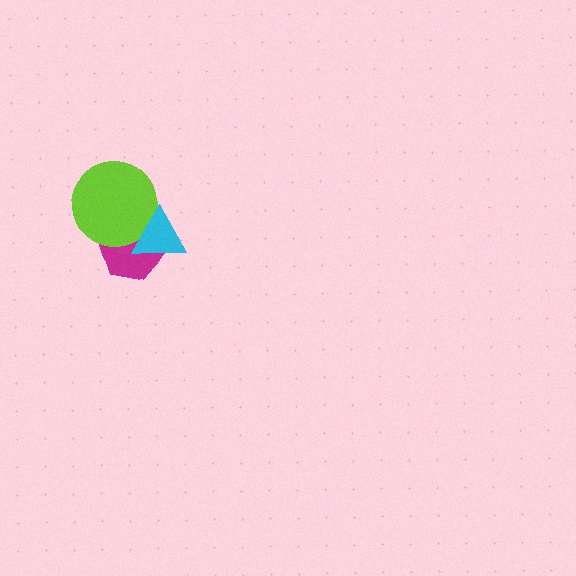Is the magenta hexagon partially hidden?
Yes, it is partially covered by another shape.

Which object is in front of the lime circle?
The cyan triangle is in front of the lime circle.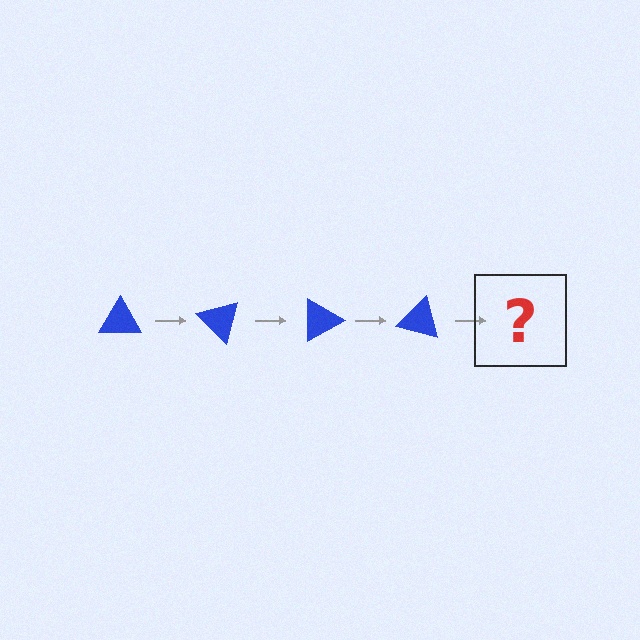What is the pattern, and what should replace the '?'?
The pattern is that the triangle rotates 45 degrees each step. The '?' should be a blue triangle rotated 180 degrees.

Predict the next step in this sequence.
The next step is a blue triangle rotated 180 degrees.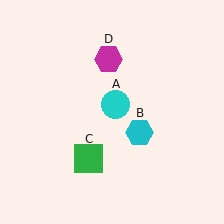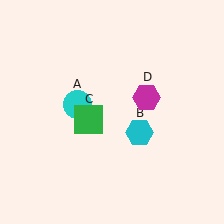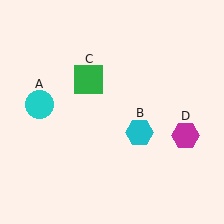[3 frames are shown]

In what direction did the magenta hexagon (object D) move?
The magenta hexagon (object D) moved down and to the right.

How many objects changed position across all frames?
3 objects changed position: cyan circle (object A), green square (object C), magenta hexagon (object D).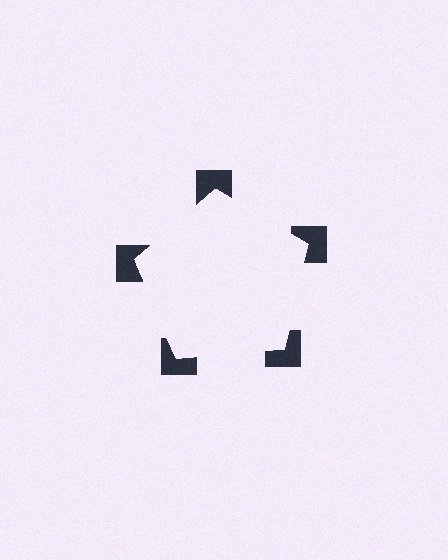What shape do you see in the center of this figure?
An illusory pentagon — its edges are inferred from the aligned wedge cuts in the notched squares, not physically drawn.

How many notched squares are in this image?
There are 5 — one at each vertex of the illusory pentagon.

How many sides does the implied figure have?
5 sides.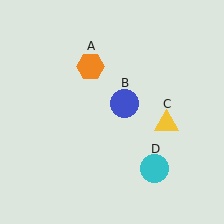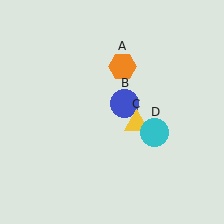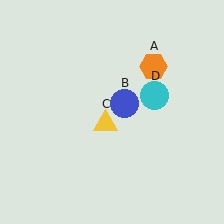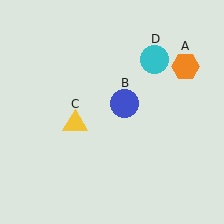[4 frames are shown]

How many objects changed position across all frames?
3 objects changed position: orange hexagon (object A), yellow triangle (object C), cyan circle (object D).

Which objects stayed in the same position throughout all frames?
Blue circle (object B) remained stationary.